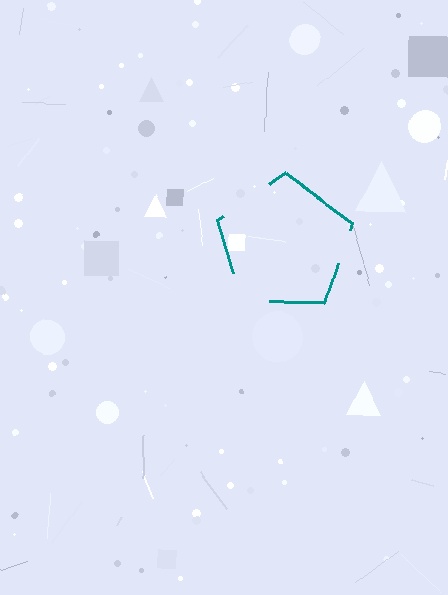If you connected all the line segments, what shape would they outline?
They would outline a pentagon.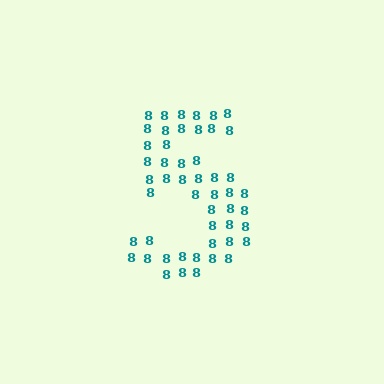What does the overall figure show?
The overall figure shows the digit 5.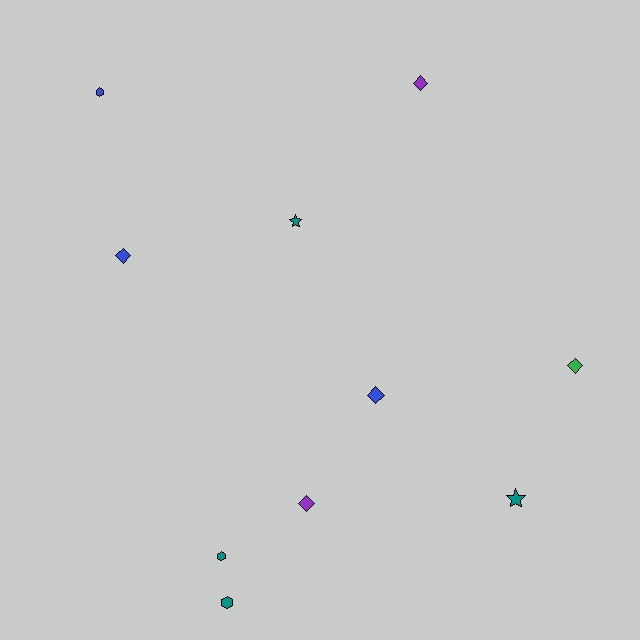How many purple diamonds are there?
There are 2 purple diamonds.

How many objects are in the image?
There are 10 objects.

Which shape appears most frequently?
Diamond, with 5 objects.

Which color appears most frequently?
Teal, with 4 objects.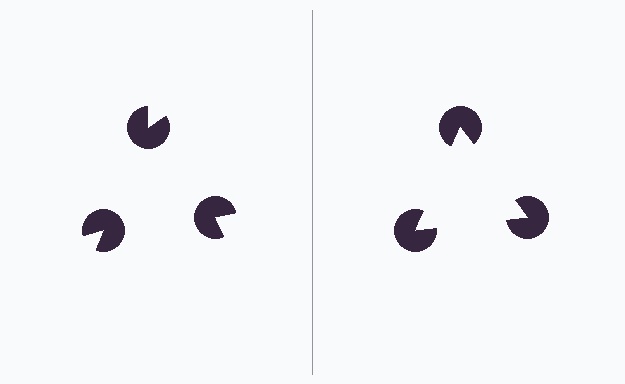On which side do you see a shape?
An illusory triangle appears on the right side. On the left side the wedge cuts are rotated, so no coherent shape forms.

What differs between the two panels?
The pac-man discs are positioned identically on both sides; only the wedge orientations differ. On the right they align to a triangle; on the left they are misaligned.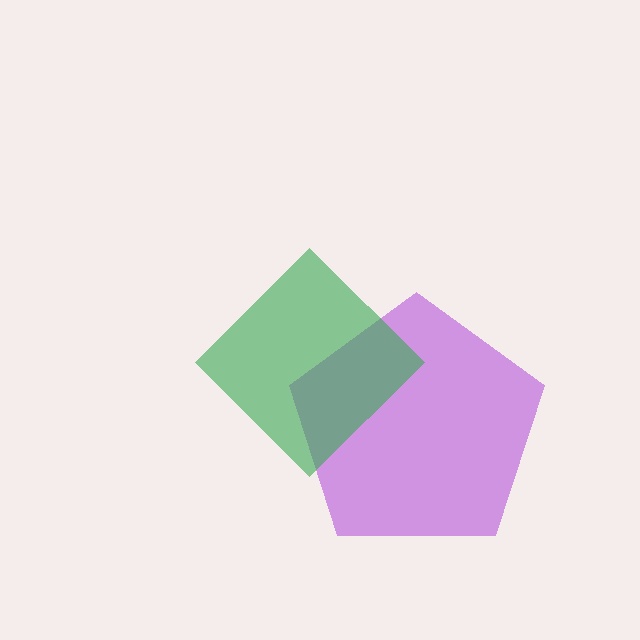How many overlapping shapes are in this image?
There are 2 overlapping shapes in the image.